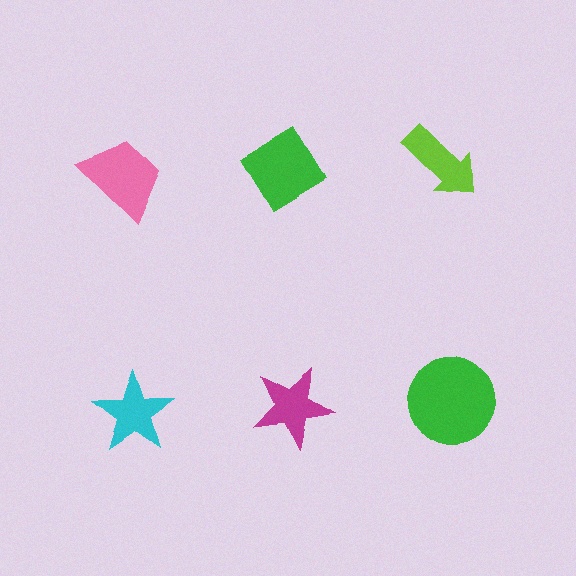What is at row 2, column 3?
A green circle.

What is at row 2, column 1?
A cyan star.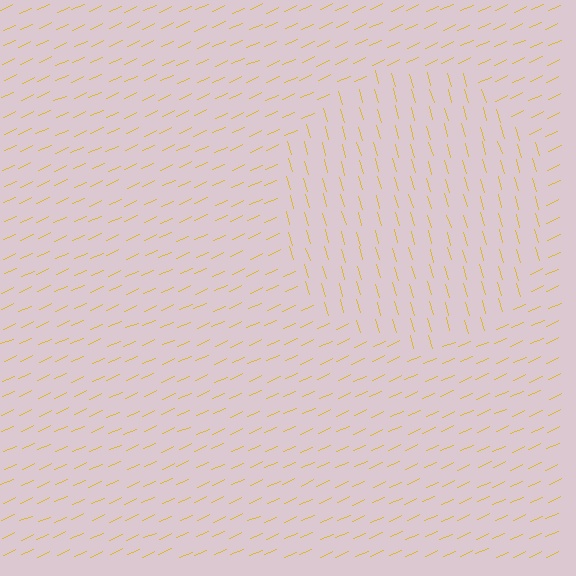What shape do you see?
I see a circle.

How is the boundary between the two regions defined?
The boundary is defined purely by a change in line orientation (approximately 82 degrees difference). All lines are the same color and thickness.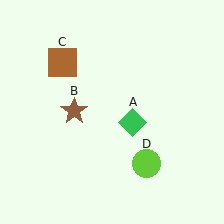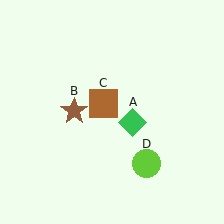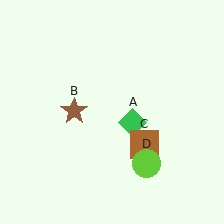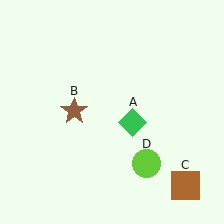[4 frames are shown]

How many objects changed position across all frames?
1 object changed position: brown square (object C).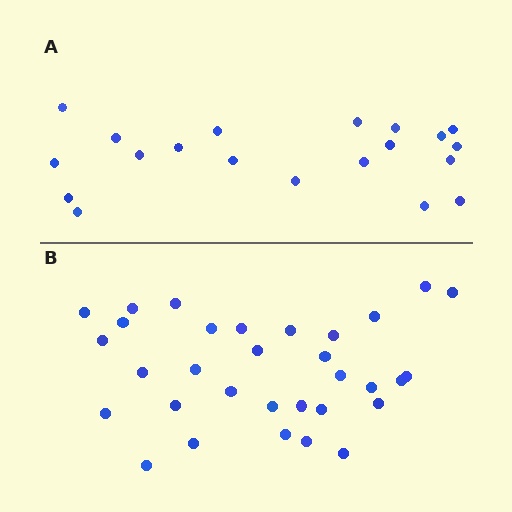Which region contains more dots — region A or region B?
Region B (the bottom region) has more dots.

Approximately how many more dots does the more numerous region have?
Region B has roughly 12 or so more dots than region A.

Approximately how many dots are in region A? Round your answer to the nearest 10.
About 20 dots.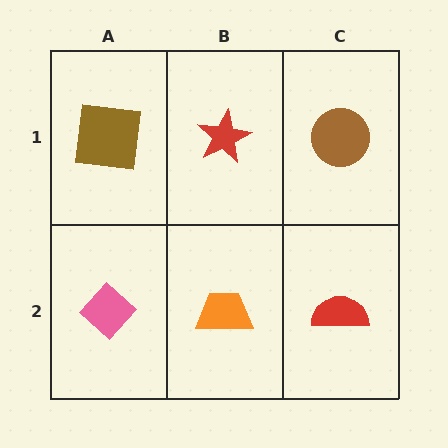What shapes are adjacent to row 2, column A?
A brown square (row 1, column A), an orange trapezoid (row 2, column B).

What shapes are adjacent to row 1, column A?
A pink diamond (row 2, column A), a red star (row 1, column B).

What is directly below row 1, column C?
A red semicircle.